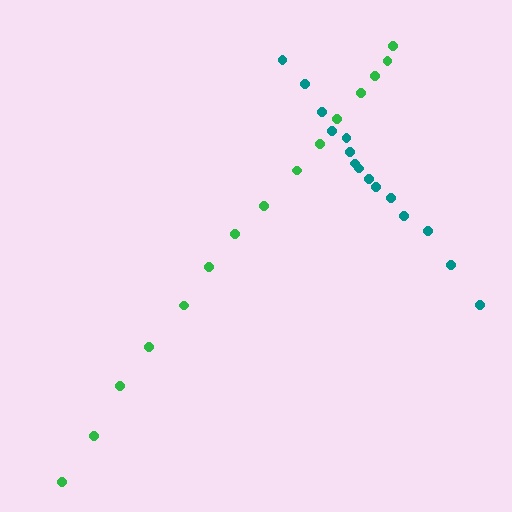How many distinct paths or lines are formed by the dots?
There are 2 distinct paths.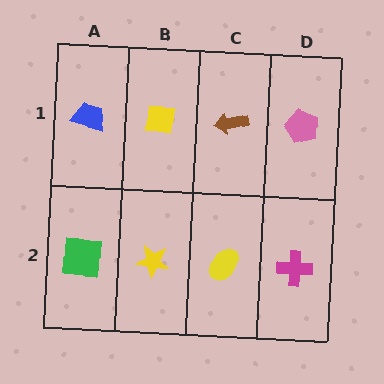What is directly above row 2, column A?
A blue trapezoid.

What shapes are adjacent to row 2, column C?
A brown arrow (row 1, column C), a yellow star (row 2, column B), a magenta cross (row 2, column D).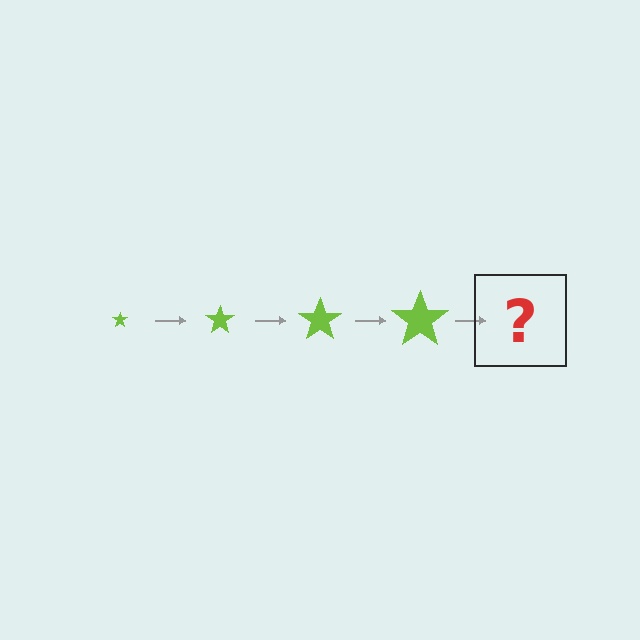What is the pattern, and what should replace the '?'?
The pattern is that the star gets progressively larger each step. The '?' should be a lime star, larger than the previous one.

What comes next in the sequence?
The next element should be a lime star, larger than the previous one.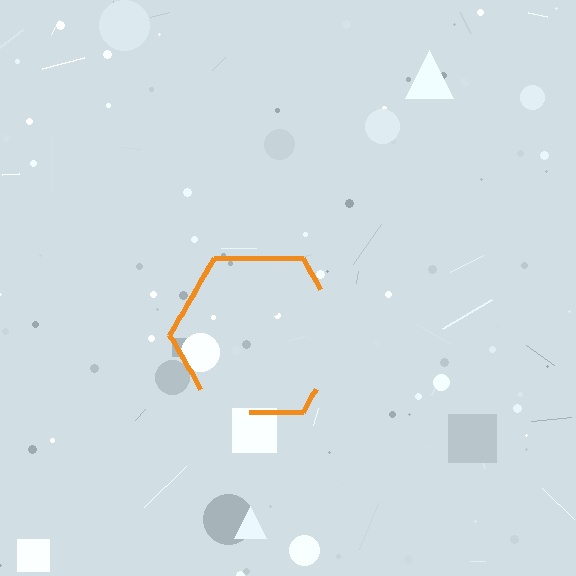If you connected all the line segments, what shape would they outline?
They would outline a hexagon.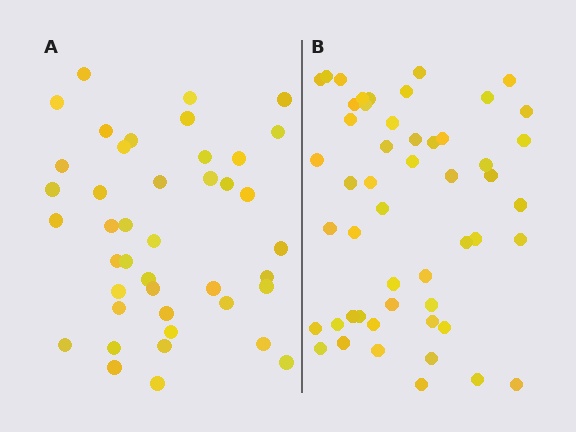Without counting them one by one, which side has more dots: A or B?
Region B (the right region) has more dots.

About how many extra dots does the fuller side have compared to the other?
Region B has roughly 8 or so more dots than region A.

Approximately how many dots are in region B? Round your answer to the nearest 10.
About 50 dots. (The exact count is 51, which rounds to 50.)